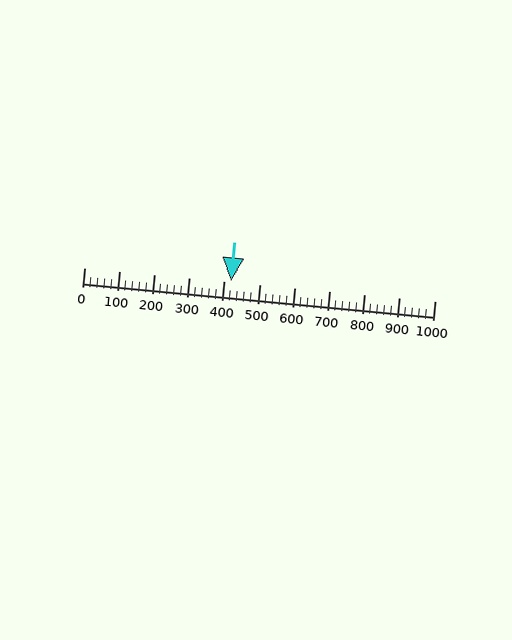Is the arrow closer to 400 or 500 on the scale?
The arrow is closer to 400.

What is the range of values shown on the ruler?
The ruler shows values from 0 to 1000.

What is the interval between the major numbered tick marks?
The major tick marks are spaced 100 units apart.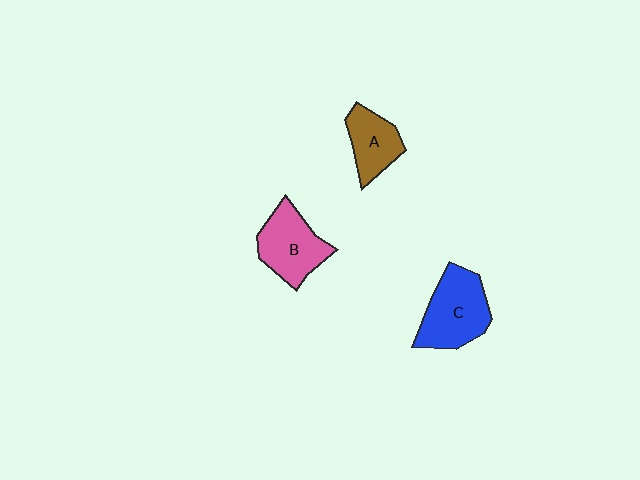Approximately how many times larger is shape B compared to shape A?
Approximately 1.4 times.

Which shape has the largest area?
Shape C (blue).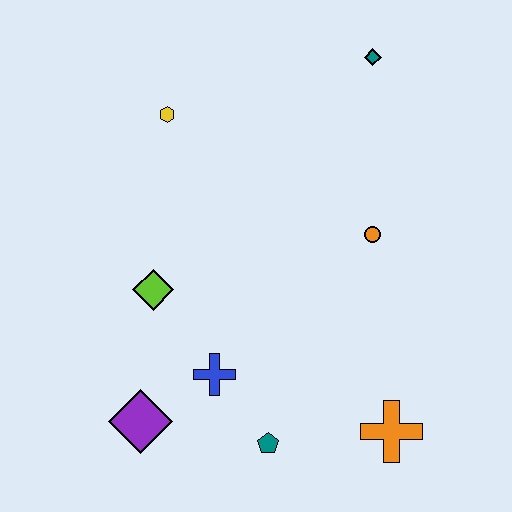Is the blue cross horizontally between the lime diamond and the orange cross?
Yes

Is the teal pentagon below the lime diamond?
Yes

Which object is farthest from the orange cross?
The yellow hexagon is farthest from the orange cross.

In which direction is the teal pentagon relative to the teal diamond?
The teal pentagon is below the teal diamond.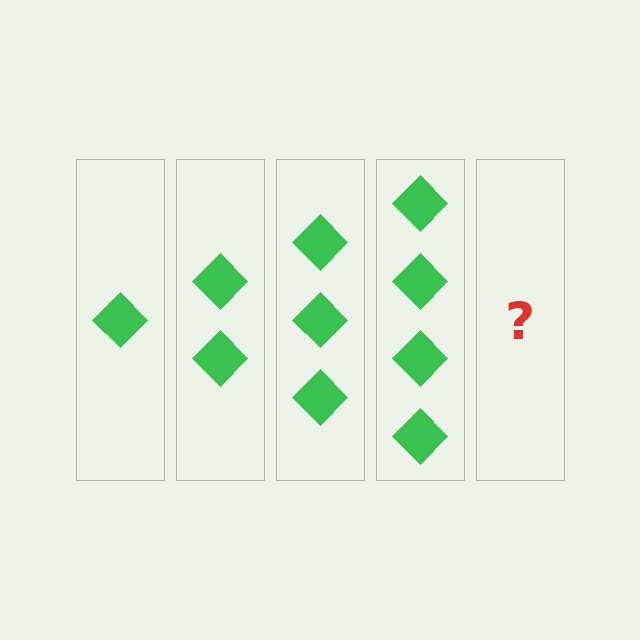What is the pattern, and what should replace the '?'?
The pattern is that each step adds one more diamond. The '?' should be 5 diamonds.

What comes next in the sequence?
The next element should be 5 diamonds.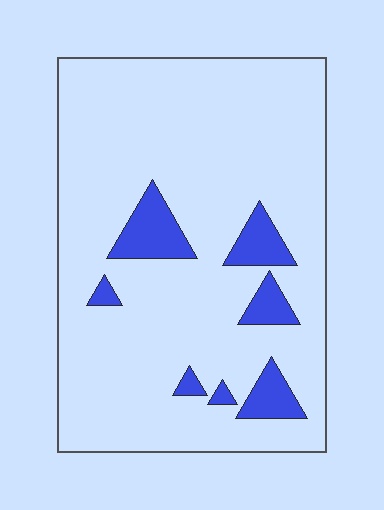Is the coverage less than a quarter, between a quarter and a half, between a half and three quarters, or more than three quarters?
Less than a quarter.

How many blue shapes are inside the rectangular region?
7.